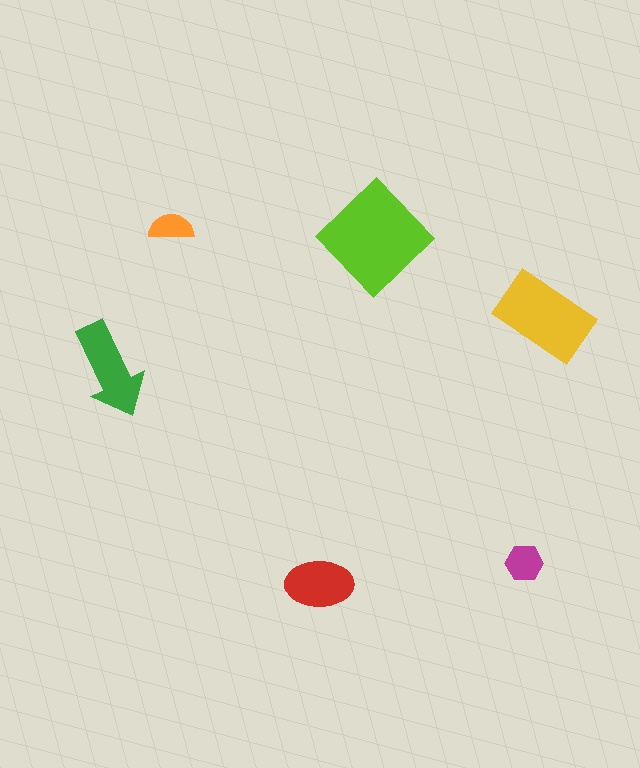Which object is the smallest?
The orange semicircle.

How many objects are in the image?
There are 6 objects in the image.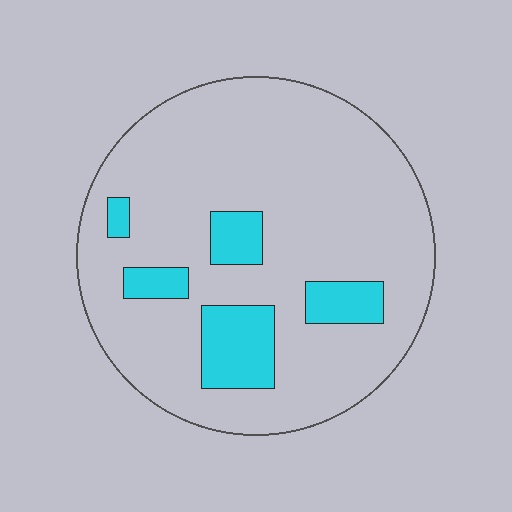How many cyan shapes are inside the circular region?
5.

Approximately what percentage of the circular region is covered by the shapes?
Approximately 15%.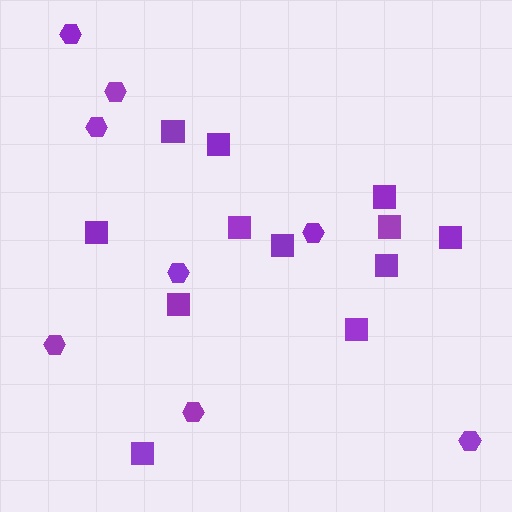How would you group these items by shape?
There are 2 groups: one group of squares (12) and one group of hexagons (8).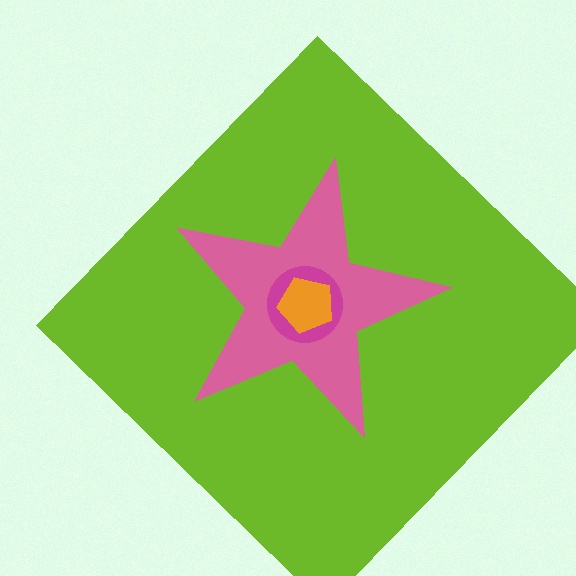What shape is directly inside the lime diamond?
The pink star.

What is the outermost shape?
The lime diamond.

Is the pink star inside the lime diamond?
Yes.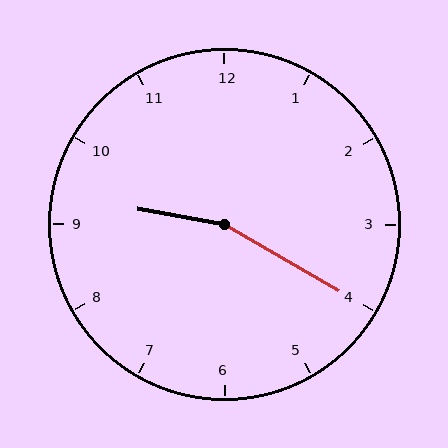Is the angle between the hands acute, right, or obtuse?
It is obtuse.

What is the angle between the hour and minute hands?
Approximately 160 degrees.